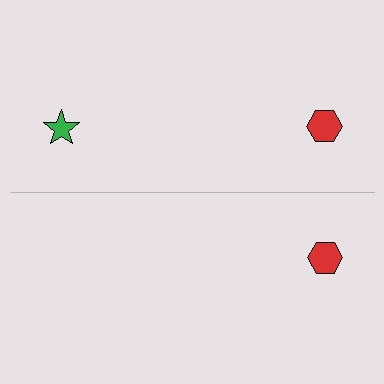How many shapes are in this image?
There are 3 shapes in this image.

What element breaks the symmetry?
A green star is missing from the bottom side.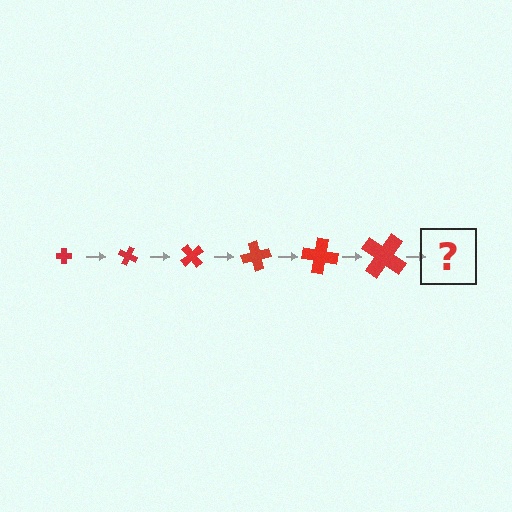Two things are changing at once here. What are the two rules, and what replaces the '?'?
The two rules are that the cross grows larger each step and it rotates 25 degrees each step. The '?' should be a cross, larger than the previous one and rotated 150 degrees from the start.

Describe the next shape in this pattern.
It should be a cross, larger than the previous one and rotated 150 degrees from the start.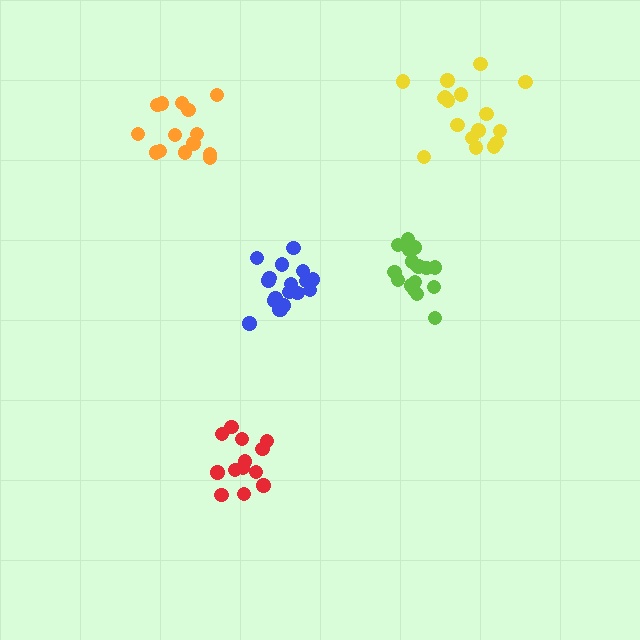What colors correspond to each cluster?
The clusters are colored: yellow, orange, blue, lime, red.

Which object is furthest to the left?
The orange cluster is leftmost.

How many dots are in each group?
Group 1: 17 dots, Group 2: 14 dots, Group 3: 18 dots, Group 4: 17 dots, Group 5: 13 dots (79 total).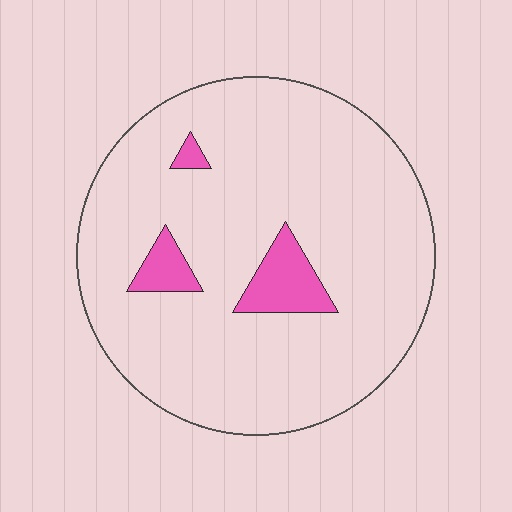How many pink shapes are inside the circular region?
3.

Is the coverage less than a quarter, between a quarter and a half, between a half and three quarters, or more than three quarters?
Less than a quarter.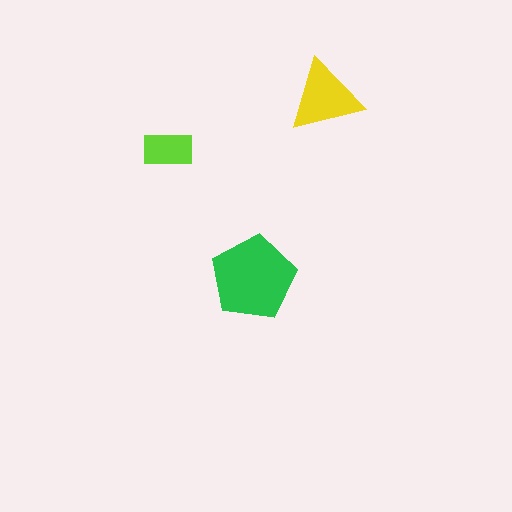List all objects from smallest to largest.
The lime rectangle, the yellow triangle, the green pentagon.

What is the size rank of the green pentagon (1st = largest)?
1st.